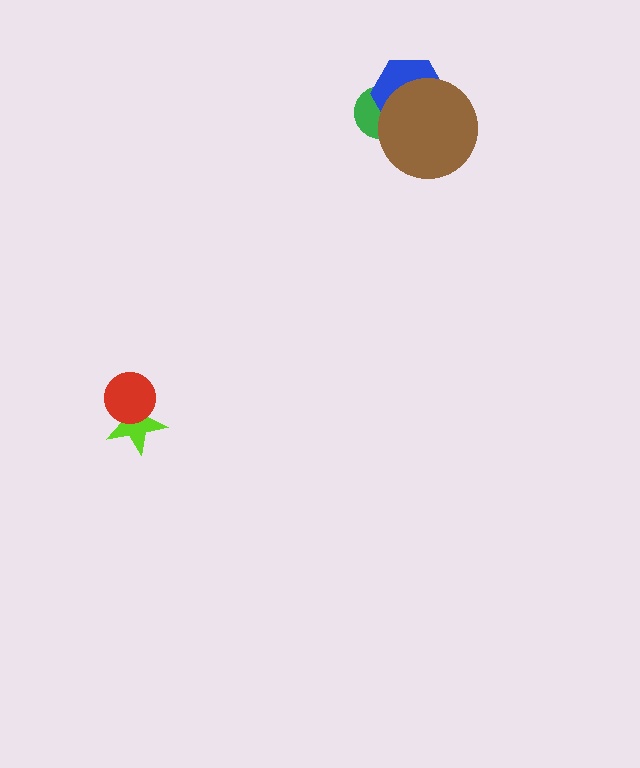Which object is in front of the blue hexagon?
The brown circle is in front of the blue hexagon.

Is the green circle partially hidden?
Yes, it is partially covered by another shape.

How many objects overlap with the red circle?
1 object overlaps with the red circle.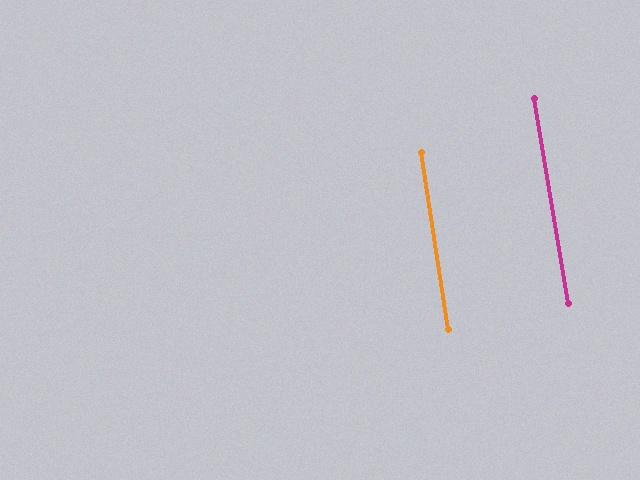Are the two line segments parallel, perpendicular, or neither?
Parallel — their directions differ by only 0.8°.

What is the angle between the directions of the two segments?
Approximately 1 degree.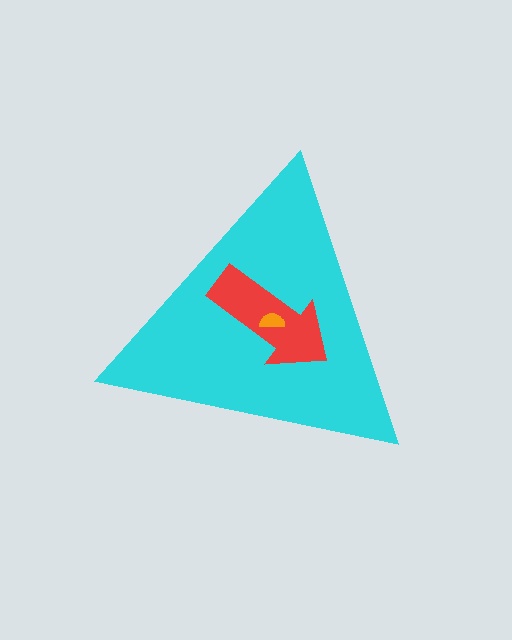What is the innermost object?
The orange semicircle.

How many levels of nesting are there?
3.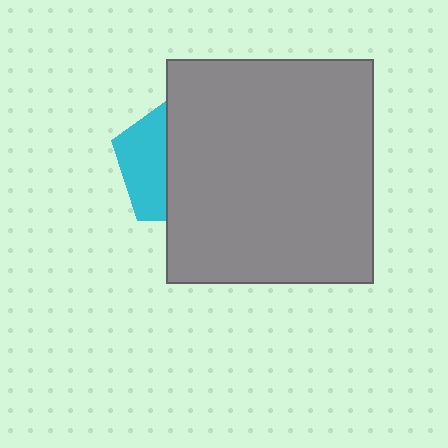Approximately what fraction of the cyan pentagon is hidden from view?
Roughly 64% of the cyan pentagon is hidden behind the gray rectangle.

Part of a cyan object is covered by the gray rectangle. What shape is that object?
It is a pentagon.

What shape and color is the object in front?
The object in front is a gray rectangle.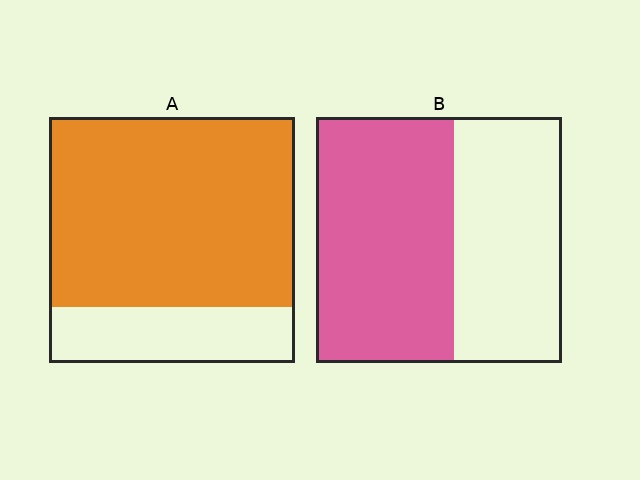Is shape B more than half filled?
Yes.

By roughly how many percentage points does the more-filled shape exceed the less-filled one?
By roughly 20 percentage points (A over B).